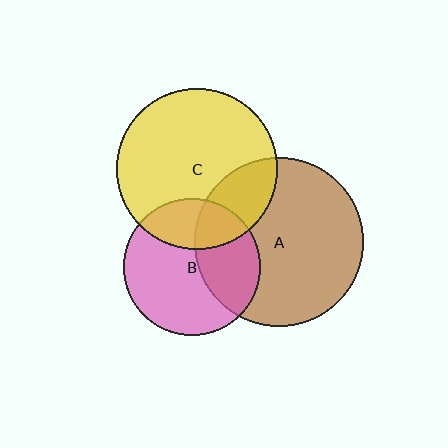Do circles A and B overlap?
Yes.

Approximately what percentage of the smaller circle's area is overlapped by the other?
Approximately 35%.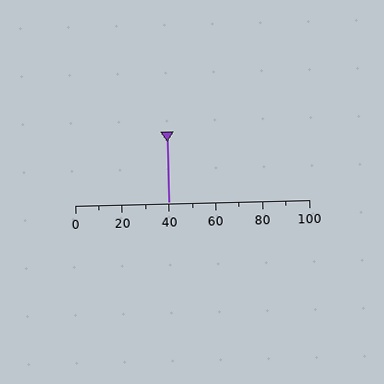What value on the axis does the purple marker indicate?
The marker indicates approximately 40.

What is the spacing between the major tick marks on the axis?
The major ticks are spaced 20 apart.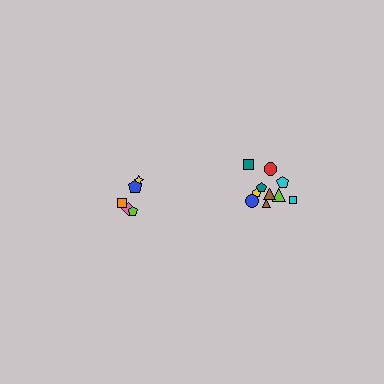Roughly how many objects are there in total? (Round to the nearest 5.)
Roughly 15 objects in total.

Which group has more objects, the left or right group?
The right group.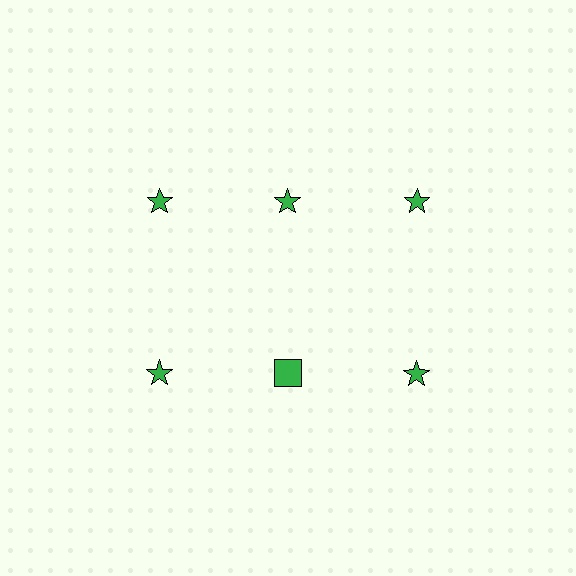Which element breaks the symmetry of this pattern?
The green square in the second row, second from left column breaks the symmetry. All other shapes are green stars.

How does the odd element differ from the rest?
It has a different shape: square instead of star.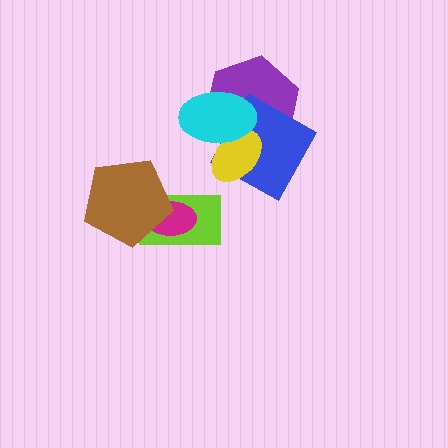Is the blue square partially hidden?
Yes, it is partially covered by another shape.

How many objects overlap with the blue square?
3 objects overlap with the blue square.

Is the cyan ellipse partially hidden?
No, no other shape covers it.